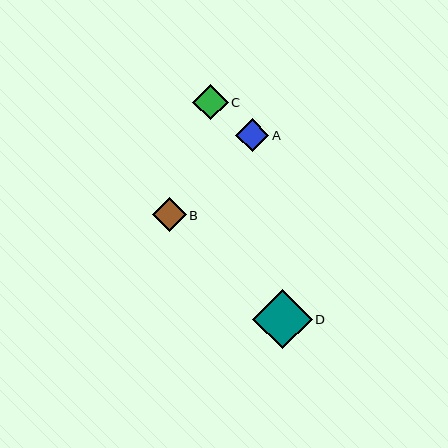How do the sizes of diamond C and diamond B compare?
Diamond C and diamond B are approximately the same size.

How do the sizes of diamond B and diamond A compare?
Diamond B and diamond A are approximately the same size.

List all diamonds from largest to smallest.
From largest to smallest: D, C, B, A.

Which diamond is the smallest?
Diamond A is the smallest with a size of approximately 33 pixels.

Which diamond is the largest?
Diamond D is the largest with a size of approximately 60 pixels.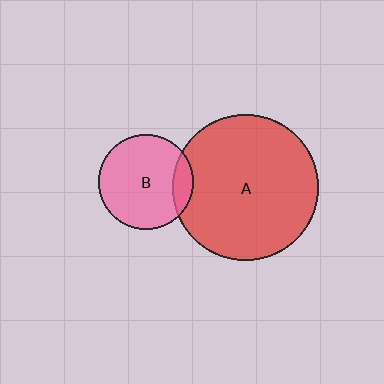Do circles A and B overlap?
Yes.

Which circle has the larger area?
Circle A (red).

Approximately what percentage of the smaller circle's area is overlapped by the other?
Approximately 15%.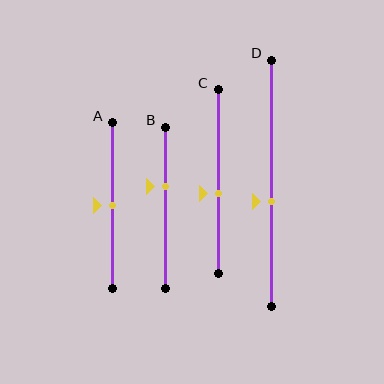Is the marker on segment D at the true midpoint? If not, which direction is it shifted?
No, the marker on segment D is shifted downward by about 7% of the segment length.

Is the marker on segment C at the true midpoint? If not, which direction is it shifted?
No, the marker on segment C is shifted downward by about 6% of the segment length.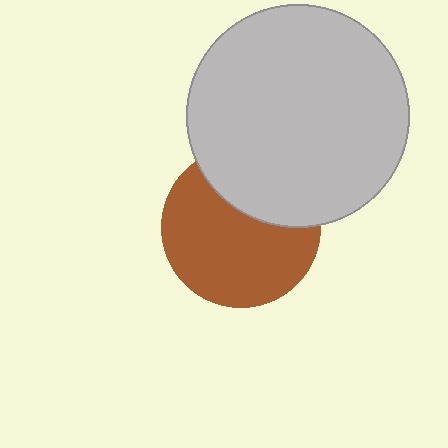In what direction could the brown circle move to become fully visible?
The brown circle could move down. That would shift it out from behind the light gray circle entirely.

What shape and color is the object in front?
The object in front is a light gray circle.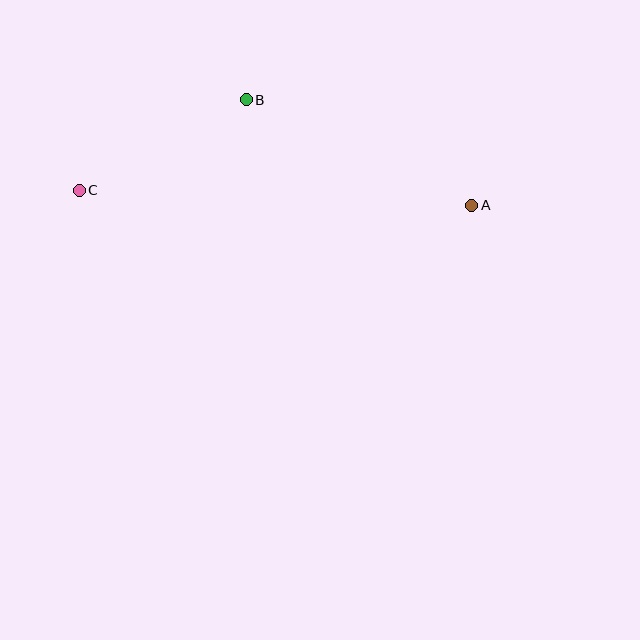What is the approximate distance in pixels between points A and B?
The distance between A and B is approximately 249 pixels.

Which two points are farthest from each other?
Points A and C are farthest from each other.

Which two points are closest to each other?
Points B and C are closest to each other.